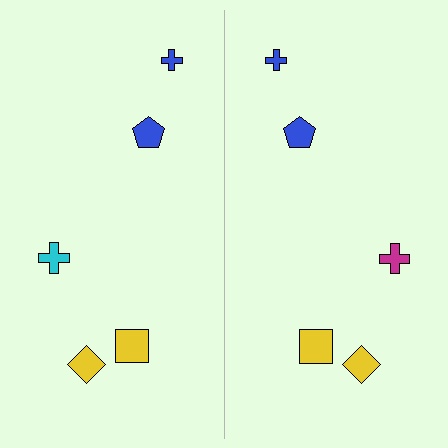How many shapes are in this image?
There are 10 shapes in this image.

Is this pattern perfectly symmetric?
No, the pattern is not perfectly symmetric. The magenta cross on the right side breaks the symmetry — its mirror counterpart is cyan.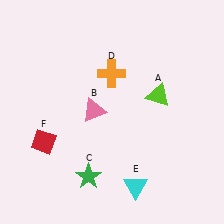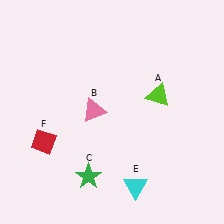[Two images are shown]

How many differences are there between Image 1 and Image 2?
There is 1 difference between the two images.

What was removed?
The orange cross (D) was removed in Image 2.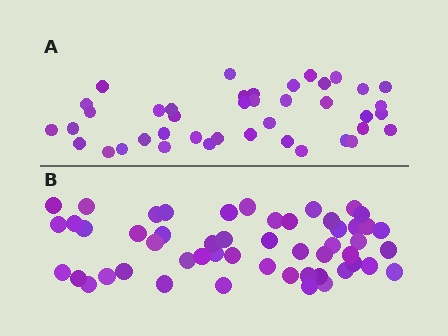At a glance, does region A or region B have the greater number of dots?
Region B (the bottom region) has more dots.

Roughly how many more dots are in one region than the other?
Region B has roughly 12 or so more dots than region A.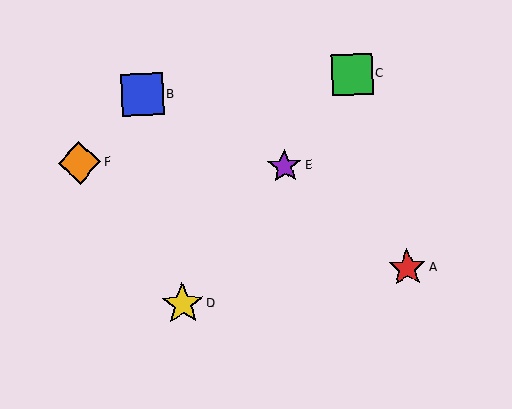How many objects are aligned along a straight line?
3 objects (C, D, E) are aligned along a straight line.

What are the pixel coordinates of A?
Object A is at (407, 268).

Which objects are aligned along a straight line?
Objects C, D, E are aligned along a straight line.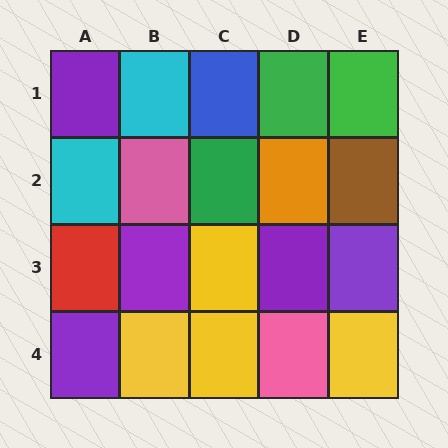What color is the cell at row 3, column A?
Red.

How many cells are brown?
1 cell is brown.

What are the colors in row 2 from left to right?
Cyan, pink, green, orange, brown.